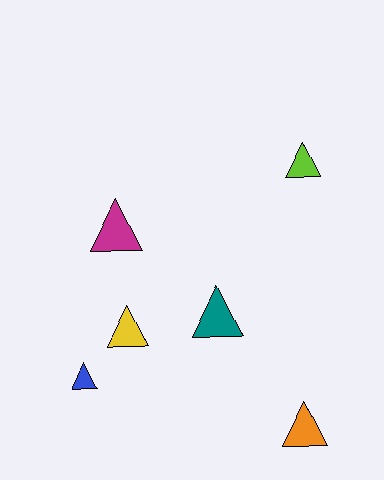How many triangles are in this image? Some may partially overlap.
There are 6 triangles.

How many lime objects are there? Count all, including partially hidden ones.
There is 1 lime object.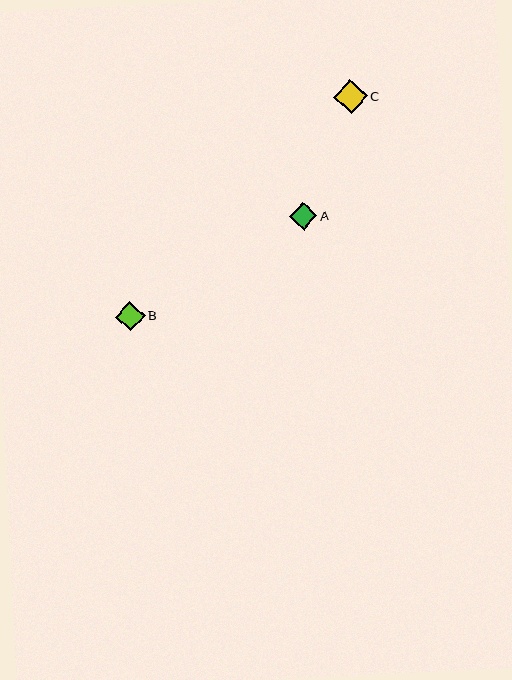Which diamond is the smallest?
Diamond A is the smallest with a size of approximately 27 pixels.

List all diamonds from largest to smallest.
From largest to smallest: C, B, A.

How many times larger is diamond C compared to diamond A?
Diamond C is approximately 1.2 times the size of diamond A.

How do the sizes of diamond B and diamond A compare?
Diamond B and diamond A are approximately the same size.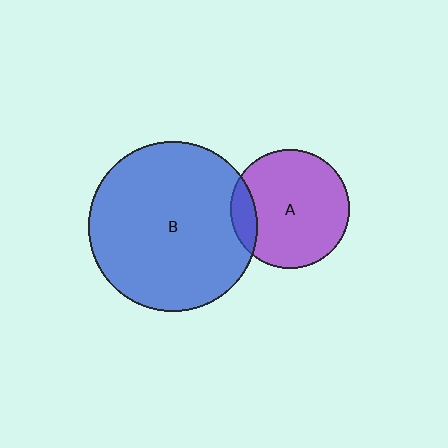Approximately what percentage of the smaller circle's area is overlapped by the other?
Approximately 15%.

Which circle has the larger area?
Circle B (blue).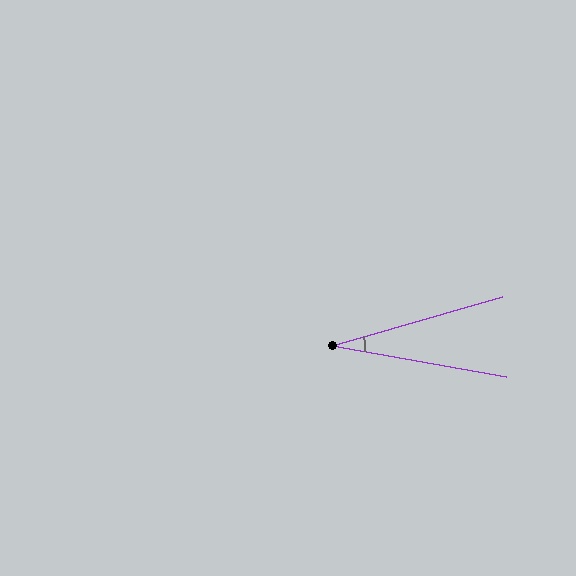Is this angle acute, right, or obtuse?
It is acute.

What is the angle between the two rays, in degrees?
Approximately 26 degrees.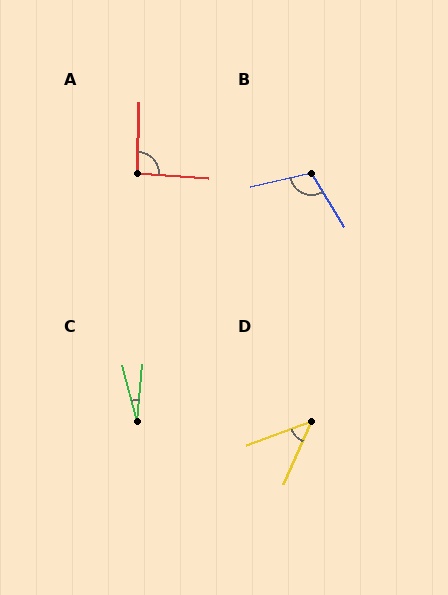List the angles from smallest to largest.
C (20°), D (47°), A (92°), B (109°).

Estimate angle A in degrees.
Approximately 92 degrees.